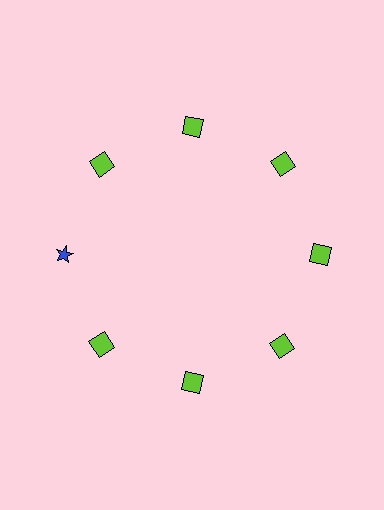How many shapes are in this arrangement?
There are 8 shapes arranged in a ring pattern.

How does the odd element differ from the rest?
It differs in both color (blue instead of lime) and shape (star instead of square).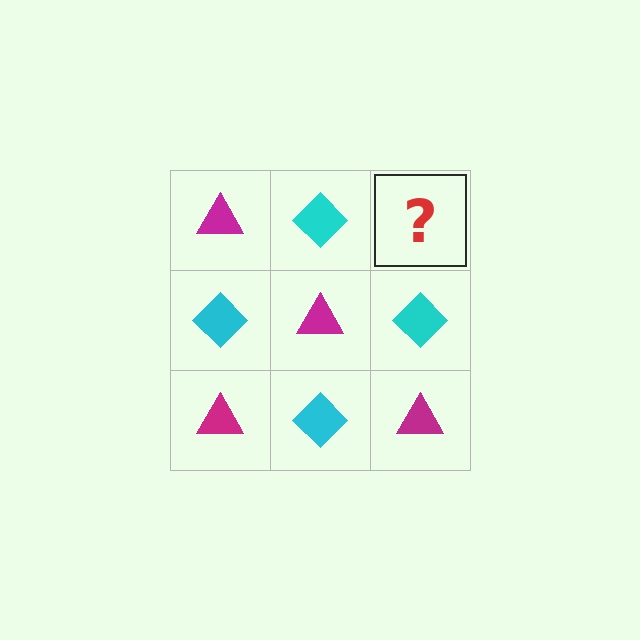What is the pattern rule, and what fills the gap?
The rule is that it alternates magenta triangle and cyan diamond in a checkerboard pattern. The gap should be filled with a magenta triangle.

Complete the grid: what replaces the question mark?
The question mark should be replaced with a magenta triangle.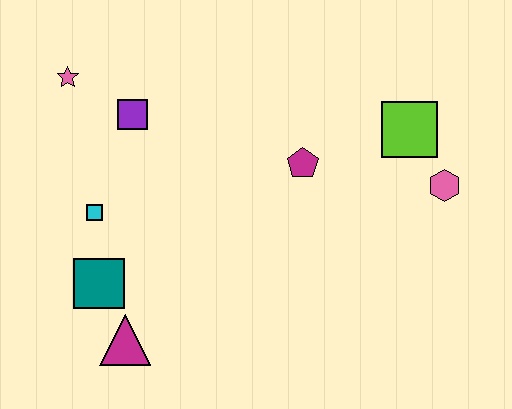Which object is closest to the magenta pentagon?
The lime square is closest to the magenta pentagon.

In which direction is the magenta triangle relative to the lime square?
The magenta triangle is to the left of the lime square.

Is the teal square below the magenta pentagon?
Yes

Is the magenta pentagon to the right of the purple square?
Yes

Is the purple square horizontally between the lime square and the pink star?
Yes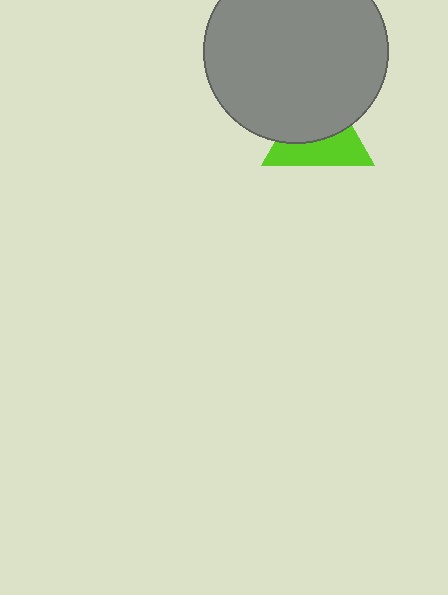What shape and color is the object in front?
The object in front is a gray circle.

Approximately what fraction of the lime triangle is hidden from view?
Roughly 53% of the lime triangle is hidden behind the gray circle.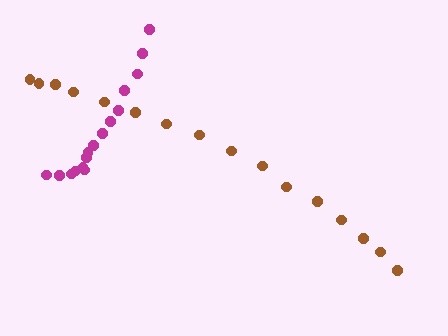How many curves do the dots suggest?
There are 2 distinct paths.